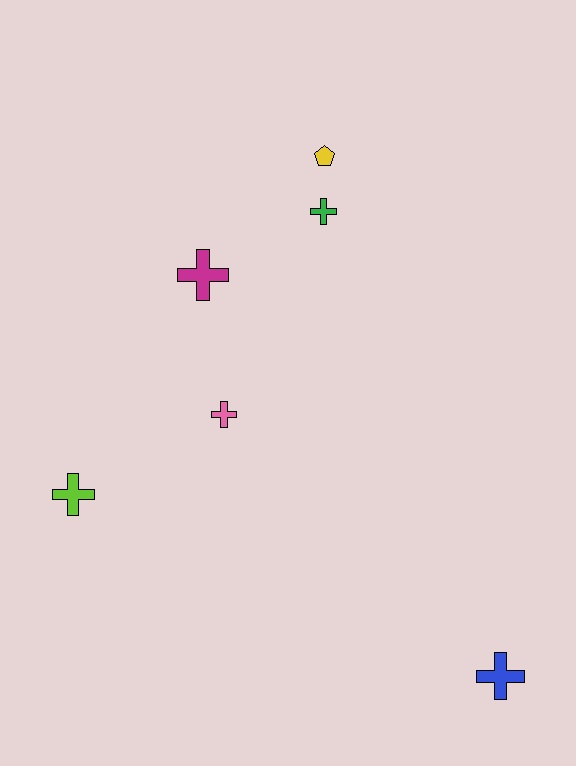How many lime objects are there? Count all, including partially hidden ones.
There is 1 lime object.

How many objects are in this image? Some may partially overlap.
There are 6 objects.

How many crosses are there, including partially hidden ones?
There are 5 crosses.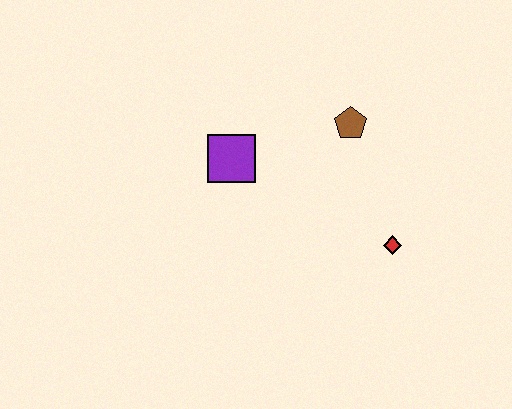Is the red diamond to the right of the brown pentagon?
Yes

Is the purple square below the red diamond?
No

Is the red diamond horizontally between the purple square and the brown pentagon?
No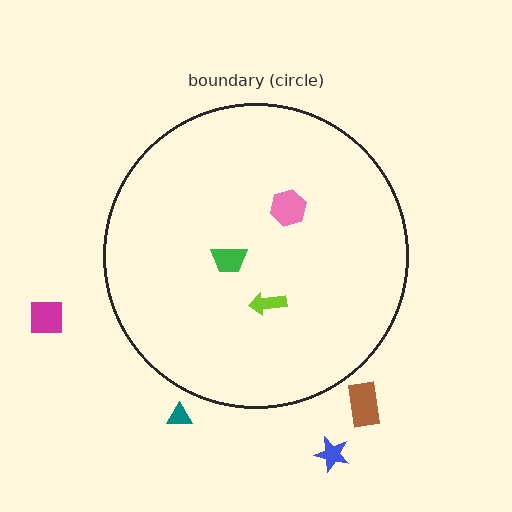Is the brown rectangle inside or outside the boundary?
Outside.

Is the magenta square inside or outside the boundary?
Outside.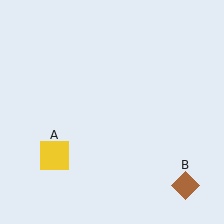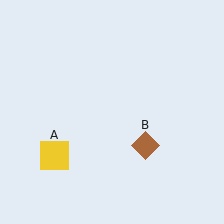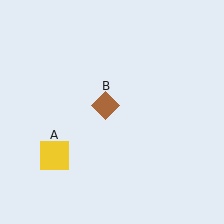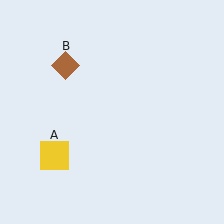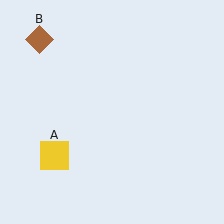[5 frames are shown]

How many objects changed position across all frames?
1 object changed position: brown diamond (object B).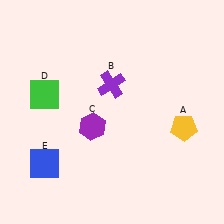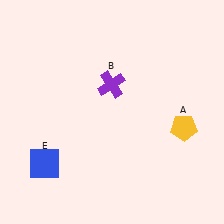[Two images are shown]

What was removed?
The purple hexagon (C), the green square (D) were removed in Image 2.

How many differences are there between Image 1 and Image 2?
There are 2 differences between the two images.